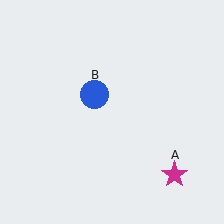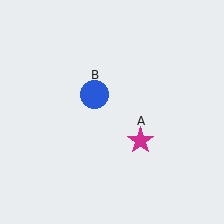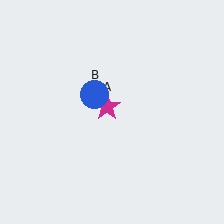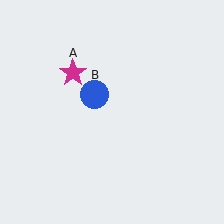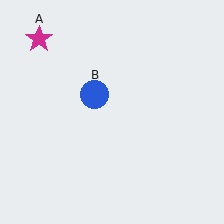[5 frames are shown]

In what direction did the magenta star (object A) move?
The magenta star (object A) moved up and to the left.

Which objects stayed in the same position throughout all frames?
Blue circle (object B) remained stationary.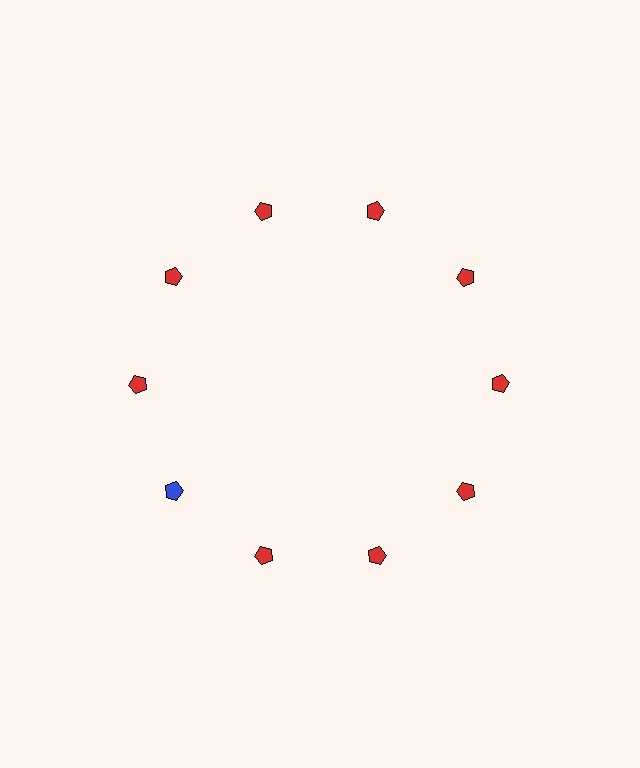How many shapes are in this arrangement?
There are 10 shapes arranged in a ring pattern.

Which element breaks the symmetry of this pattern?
The blue pentagon at roughly the 8 o'clock position breaks the symmetry. All other shapes are red pentagons.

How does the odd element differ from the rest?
It has a different color: blue instead of red.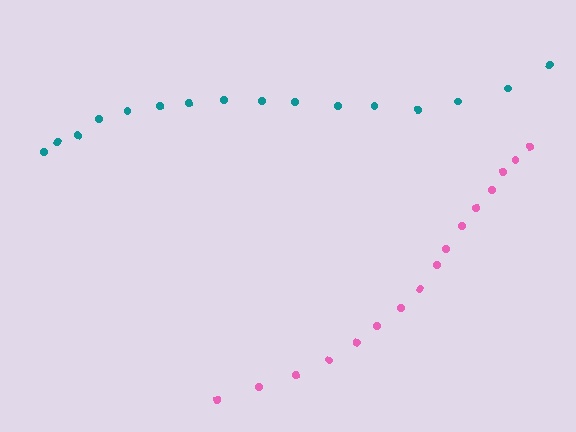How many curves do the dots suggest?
There are 2 distinct paths.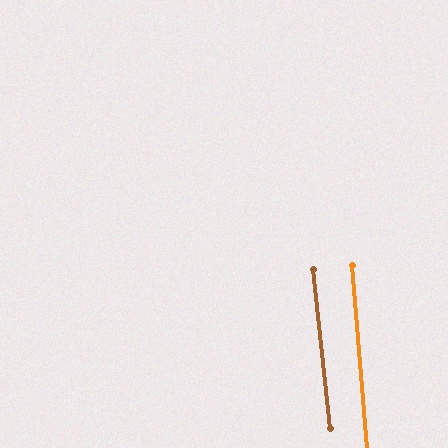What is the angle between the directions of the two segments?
Approximately 1 degree.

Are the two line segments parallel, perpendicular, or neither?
Parallel — their directions differ by only 1.3°.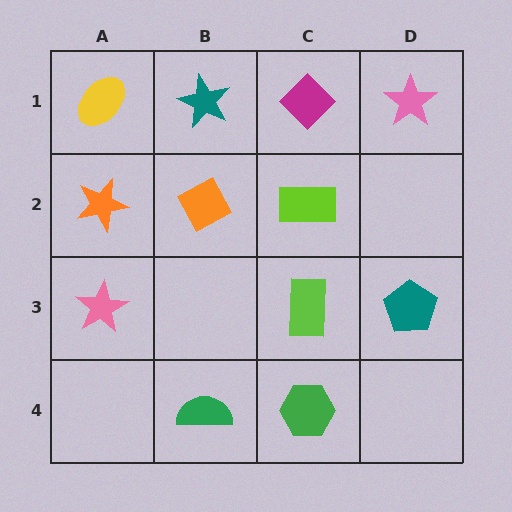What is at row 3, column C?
A lime rectangle.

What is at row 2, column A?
An orange star.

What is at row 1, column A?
A yellow ellipse.